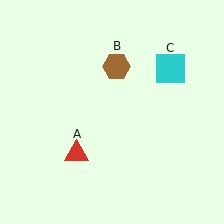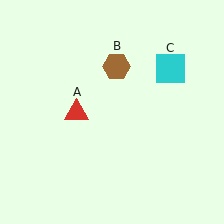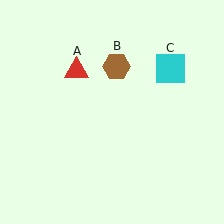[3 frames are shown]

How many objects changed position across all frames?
1 object changed position: red triangle (object A).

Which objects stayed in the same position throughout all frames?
Brown hexagon (object B) and cyan square (object C) remained stationary.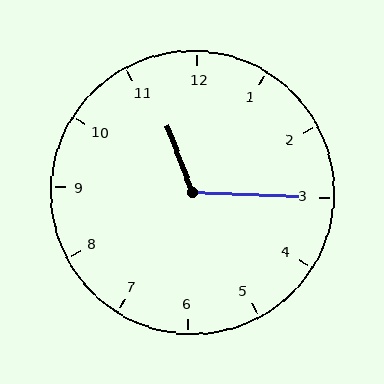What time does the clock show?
11:15.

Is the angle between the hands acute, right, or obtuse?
It is obtuse.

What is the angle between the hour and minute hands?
Approximately 112 degrees.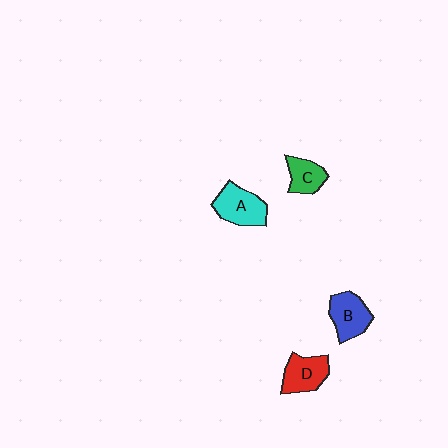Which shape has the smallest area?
Shape C (green).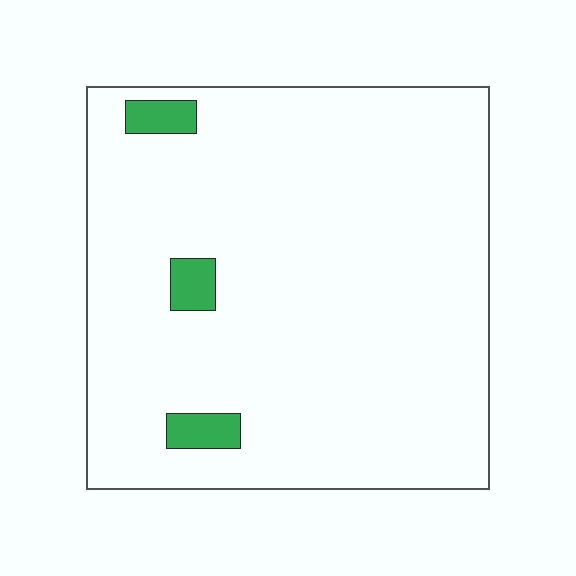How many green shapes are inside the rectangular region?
3.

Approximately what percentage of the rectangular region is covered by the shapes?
Approximately 5%.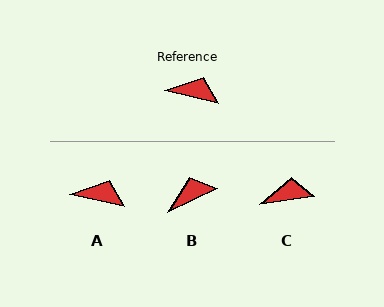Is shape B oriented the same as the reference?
No, it is off by about 39 degrees.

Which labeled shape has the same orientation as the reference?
A.